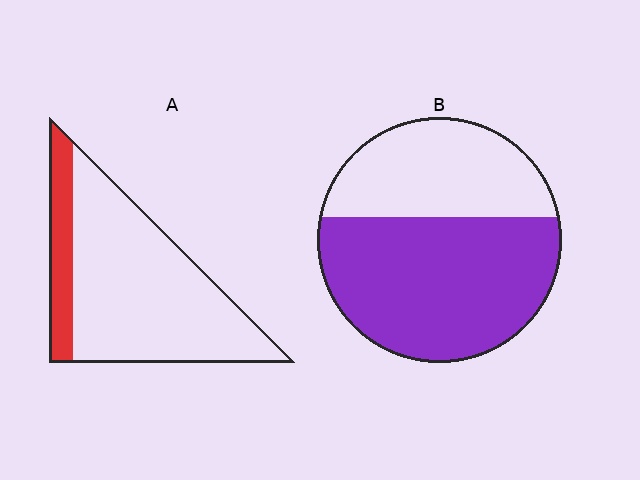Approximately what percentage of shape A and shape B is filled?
A is approximately 20% and B is approximately 60%.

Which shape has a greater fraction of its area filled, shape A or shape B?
Shape B.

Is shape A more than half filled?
No.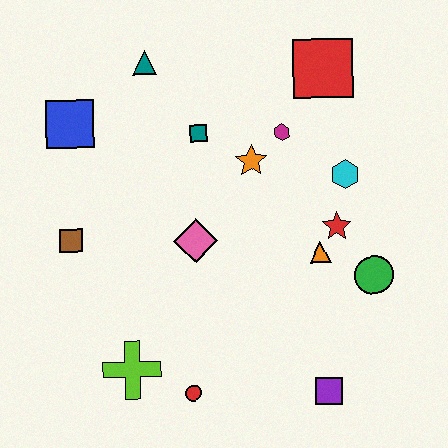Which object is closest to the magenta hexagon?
The orange star is closest to the magenta hexagon.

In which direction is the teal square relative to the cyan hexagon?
The teal square is to the left of the cyan hexagon.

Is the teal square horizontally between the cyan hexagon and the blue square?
Yes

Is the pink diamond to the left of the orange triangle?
Yes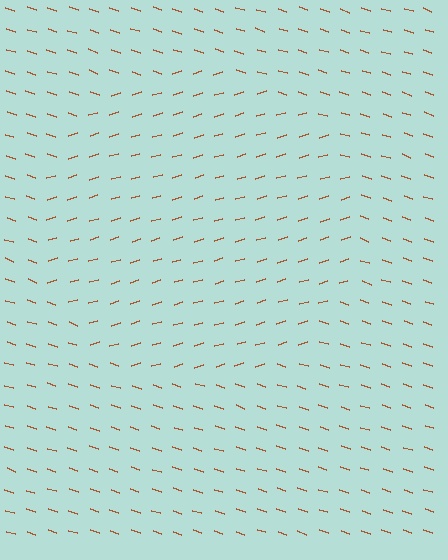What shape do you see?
I see a circle.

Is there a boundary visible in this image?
Yes, there is a texture boundary formed by a change in line orientation.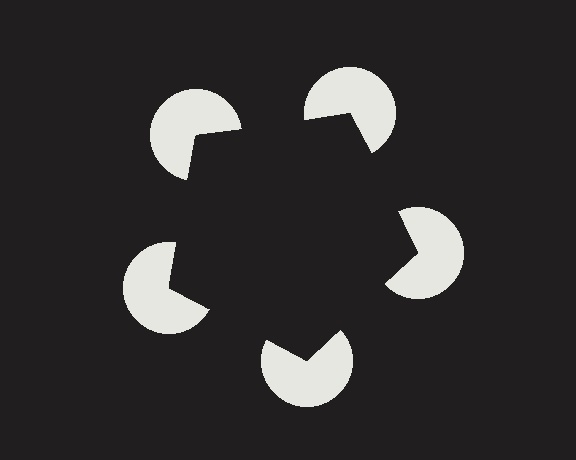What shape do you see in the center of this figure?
An illusory pentagon — its edges are inferred from the aligned wedge cuts in the pac-man discs, not physically drawn.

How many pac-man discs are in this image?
There are 5 — one at each vertex of the illusory pentagon.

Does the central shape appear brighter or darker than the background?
It typically appears slightly darker than the background, even though no actual brightness change is drawn.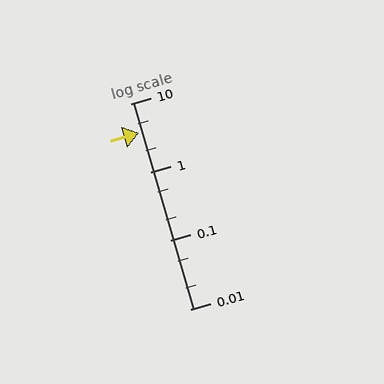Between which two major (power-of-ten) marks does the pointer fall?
The pointer is between 1 and 10.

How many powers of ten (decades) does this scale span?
The scale spans 3 decades, from 0.01 to 10.